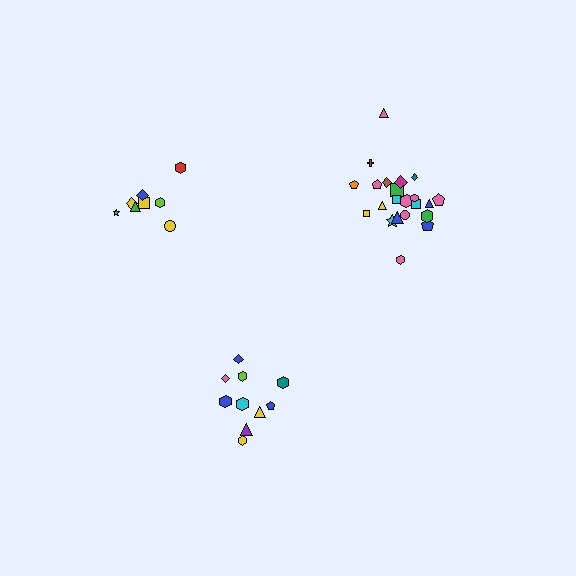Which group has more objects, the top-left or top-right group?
The top-right group.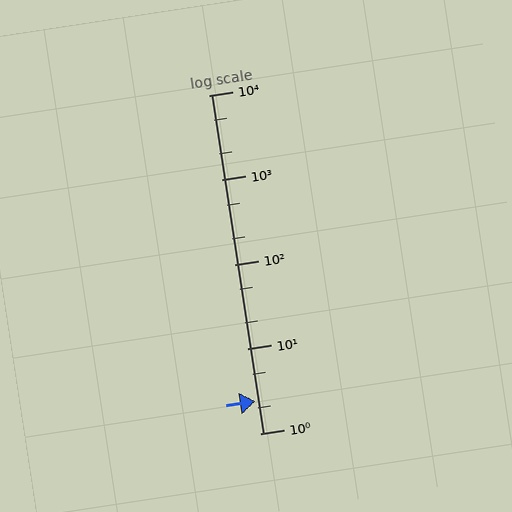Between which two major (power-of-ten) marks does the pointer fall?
The pointer is between 1 and 10.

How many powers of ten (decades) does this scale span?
The scale spans 4 decades, from 1 to 10000.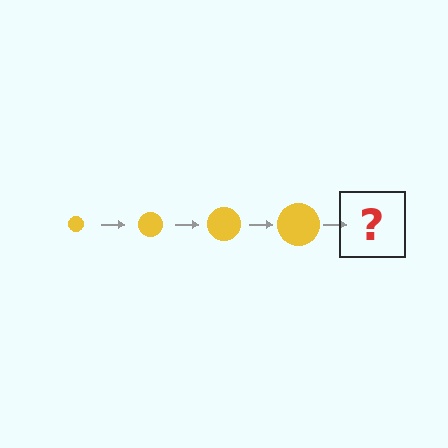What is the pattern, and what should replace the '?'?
The pattern is that the circle gets progressively larger each step. The '?' should be a yellow circle, larger than the previous one.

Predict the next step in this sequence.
The next step is a yellow circle, larger than the previous one.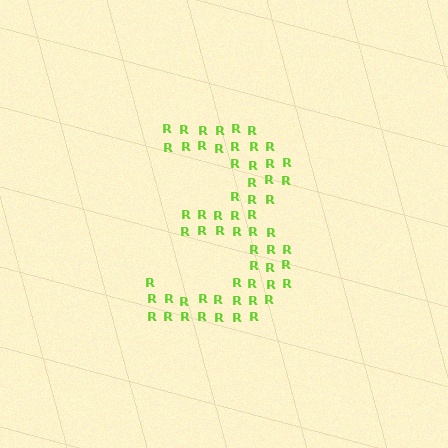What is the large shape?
The large shape is the digit 3.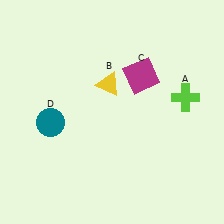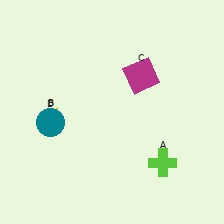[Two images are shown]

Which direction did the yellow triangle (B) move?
The yellow triangle (B) moved left.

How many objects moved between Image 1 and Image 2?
2 objects moved between the two images.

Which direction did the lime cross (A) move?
The lime cross (A) moved down.